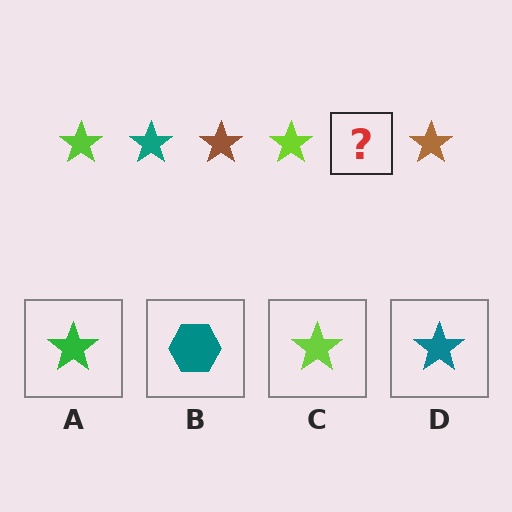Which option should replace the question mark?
Option D.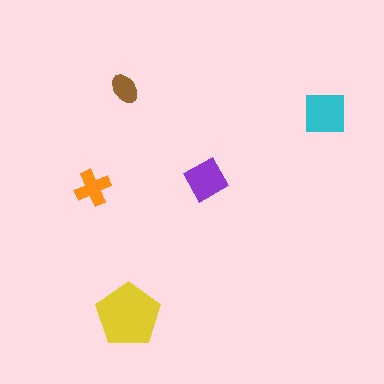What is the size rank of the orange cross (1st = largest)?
4th.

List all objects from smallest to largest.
The brown ellipse, the orange cross, the purple diamond, the cyan square, the yellow pentagon.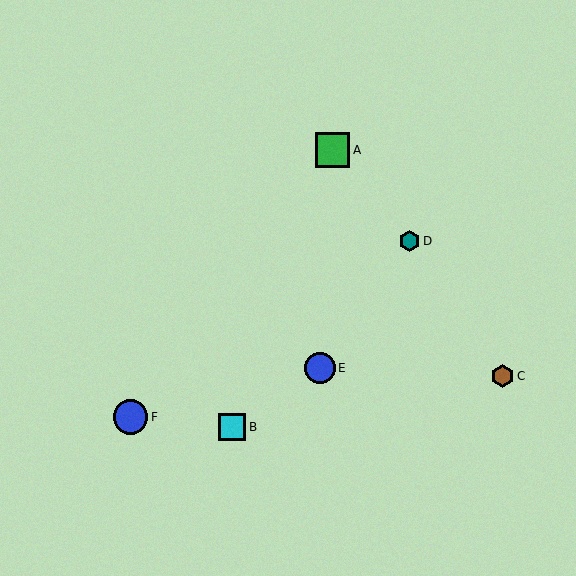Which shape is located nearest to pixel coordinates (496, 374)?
The brown hexagon (labeled C) at (502, 377) is nearest to that location.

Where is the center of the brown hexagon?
The center of the brown hexagon is at (502, 377).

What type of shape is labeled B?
Shape B is a cyan square.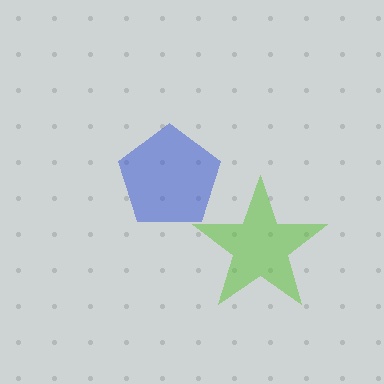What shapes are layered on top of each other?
The layered shapes are: a blue pentagon, a lime star.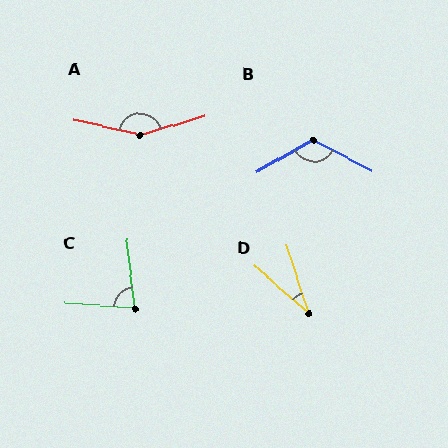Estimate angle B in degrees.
Approximately 123 degrees.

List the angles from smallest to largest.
D (31°), C (79°), B (123°), A (150°).